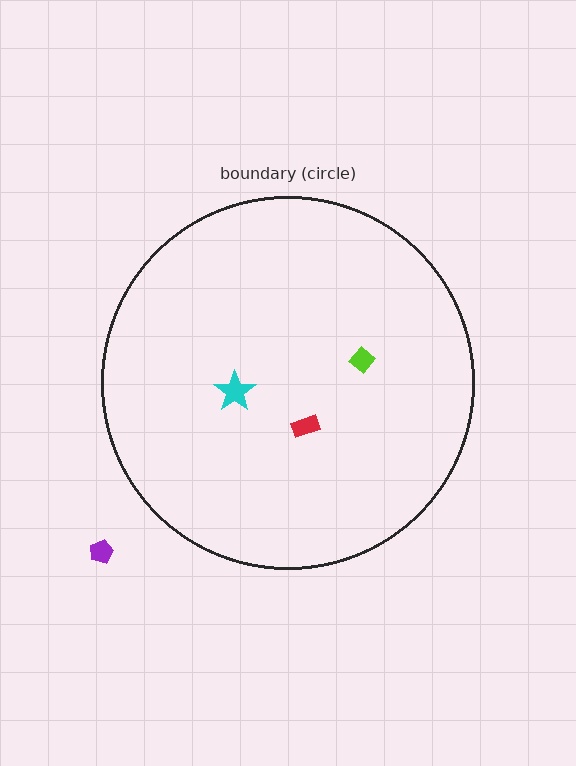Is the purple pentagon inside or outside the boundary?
Outside.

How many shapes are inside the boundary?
3 inside, 1 outside.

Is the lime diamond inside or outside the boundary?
Inside.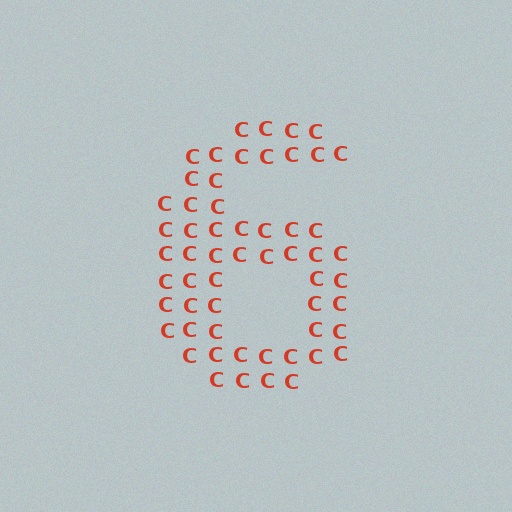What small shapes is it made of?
It is made of small letter C's.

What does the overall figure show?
The overall figure shows the digit 6.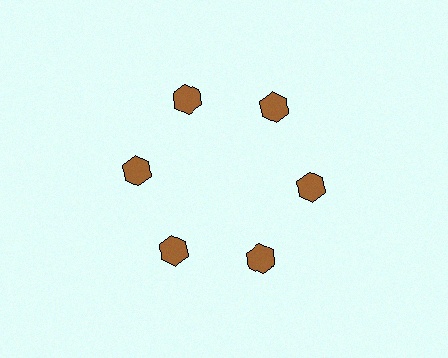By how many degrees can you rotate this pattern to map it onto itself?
The pattern maps onto itself every 60 degrees of rotation.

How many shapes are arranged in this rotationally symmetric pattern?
There are 6 shapes, arranged in 6 groups of 1.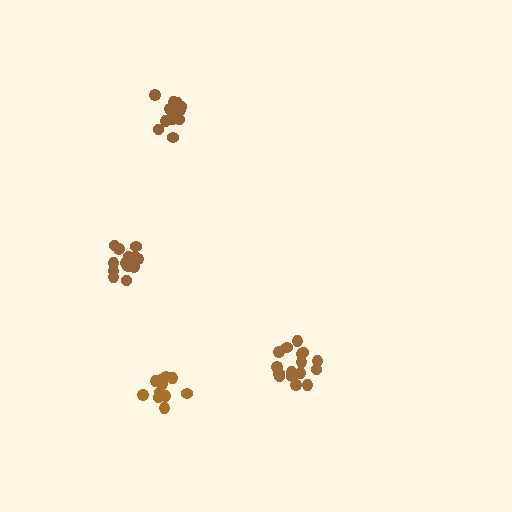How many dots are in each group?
Group 1: 15 dots, Group 2: 12 dots, Group 3: 13 dots, Group 4: 17 dots (57 total).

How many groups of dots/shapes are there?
There are 4 groups.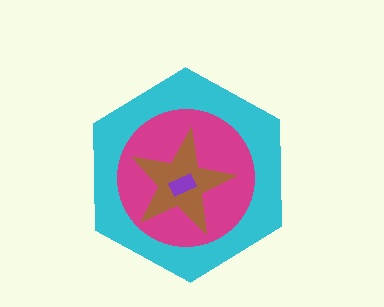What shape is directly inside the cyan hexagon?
The magenta circle.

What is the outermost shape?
The cyan hexagon.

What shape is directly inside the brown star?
The purple rectangle.